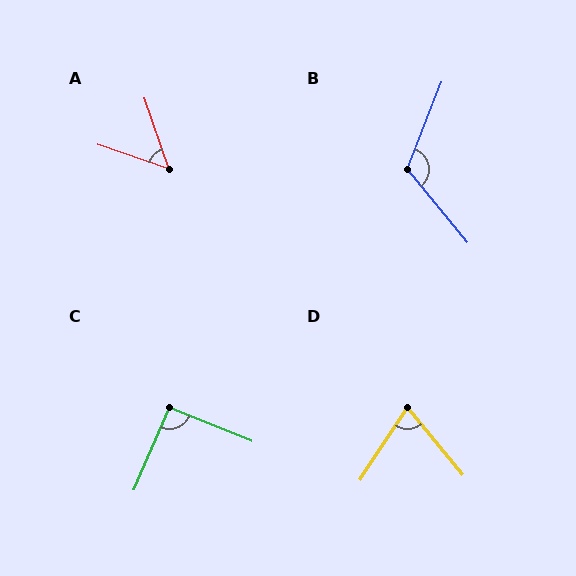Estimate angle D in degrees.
Approximately 73 degrees.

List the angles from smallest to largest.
A (53°), D (73°), C (91°), B (119°).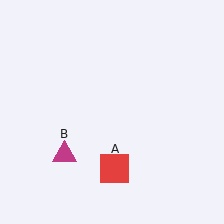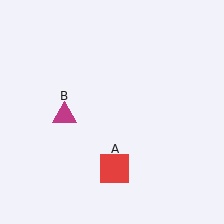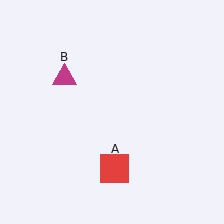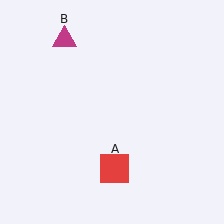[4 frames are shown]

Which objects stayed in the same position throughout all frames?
Red square (object A) remained stationary.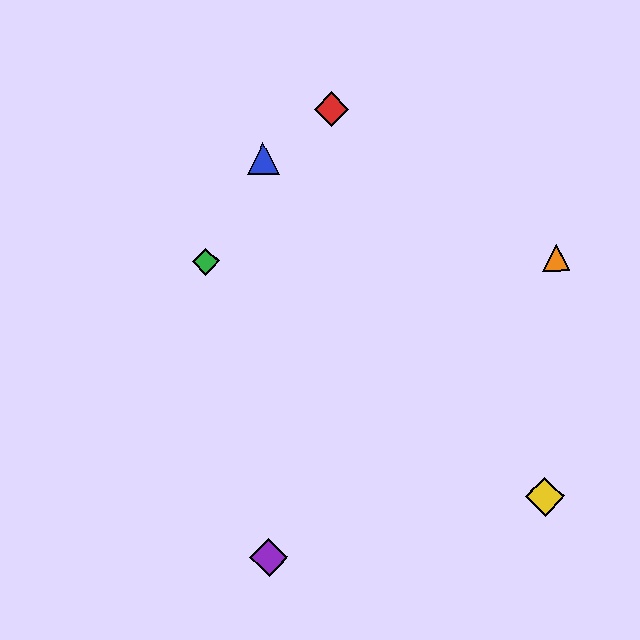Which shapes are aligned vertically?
The blue triangle, the purple diamond are aligned vertically.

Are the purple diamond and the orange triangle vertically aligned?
No, the purple diamond is at x≈269 and the orange triangle is at x≈556.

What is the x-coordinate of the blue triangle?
The blue triangle is at x≈263.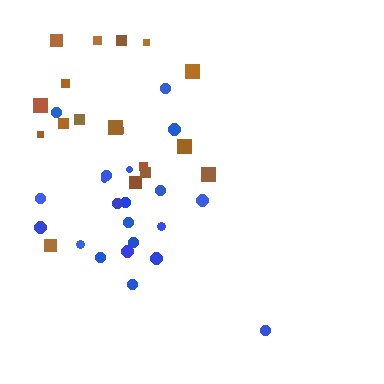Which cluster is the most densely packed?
Blue.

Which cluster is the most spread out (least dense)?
Brown.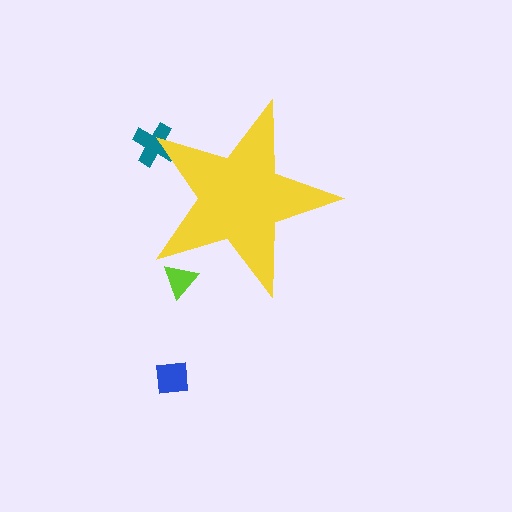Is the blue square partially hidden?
No, the blue square is fully visible.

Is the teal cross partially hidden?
Yes, the teal cross is partially hidden behind the yellow star.